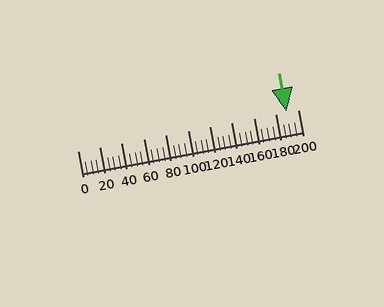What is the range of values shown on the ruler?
The ruler shows values from 0 to 200.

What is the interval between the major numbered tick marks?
The major tick marks are spaced 20 units apart.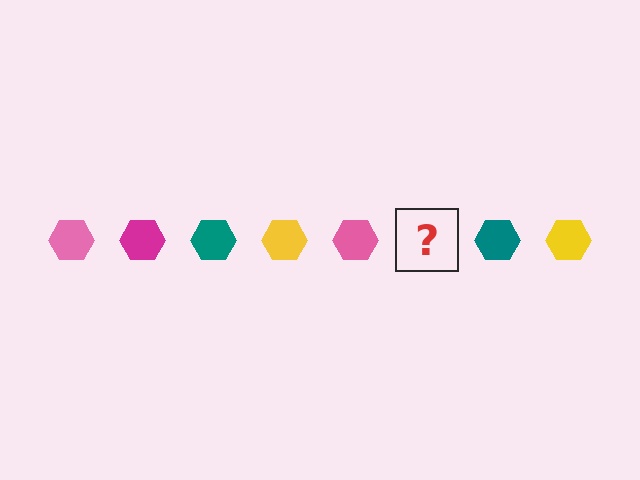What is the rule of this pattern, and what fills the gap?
The rule is that the pattern cycles through pink, magenta, teal, yellow hexagons. The gap should be filled with a magenta hexagon.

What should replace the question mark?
The question mark should be replaced with a magenta hexagon.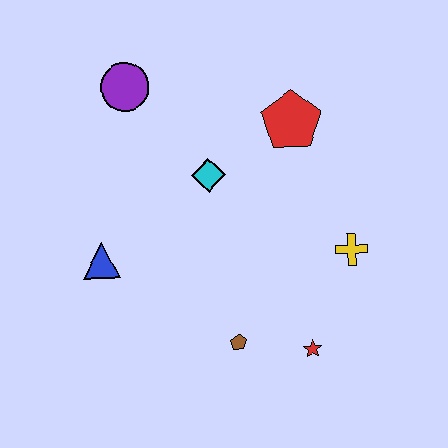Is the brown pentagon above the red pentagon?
No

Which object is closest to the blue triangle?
The cyan diamond is closest to the blue triangle.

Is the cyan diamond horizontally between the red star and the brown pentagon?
No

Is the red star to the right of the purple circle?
Yes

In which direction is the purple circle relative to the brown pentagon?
The purple circle is above the brown pentagon.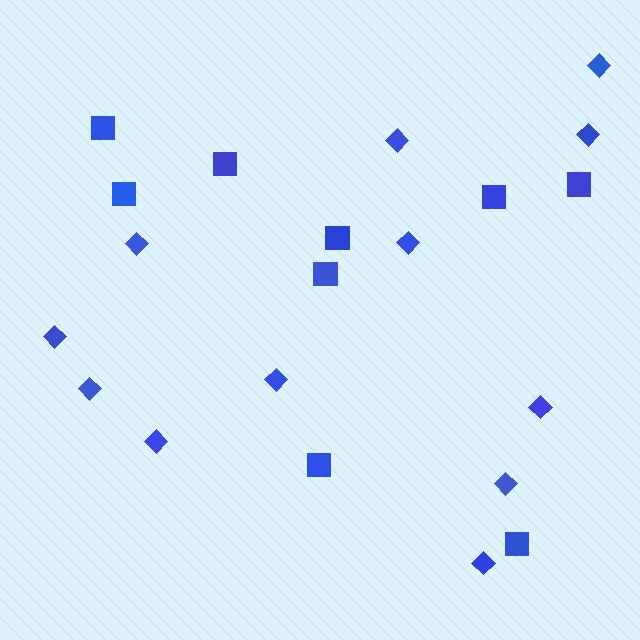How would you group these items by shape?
There are 2 groups: one group of diamonds (12) and one group of squares (9).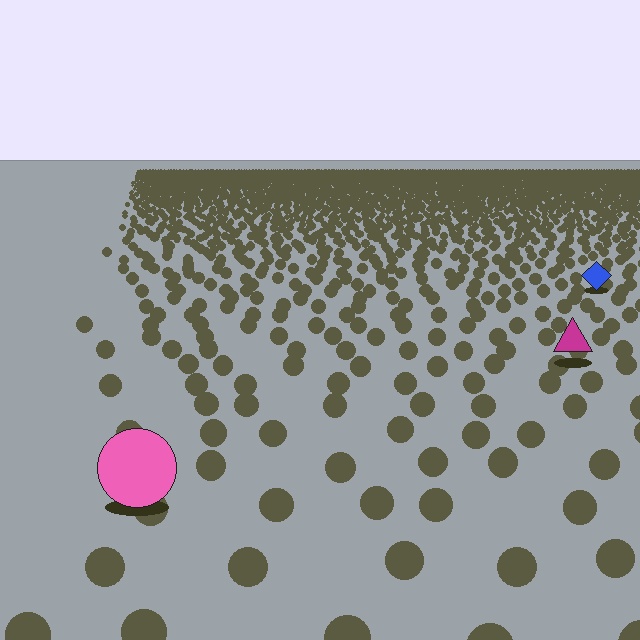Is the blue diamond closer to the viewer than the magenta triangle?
No. The magenta triangle is closer — you can tell from the texture gradient: the ground texture is coarser near it.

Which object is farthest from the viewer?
The blue diamond is farthest from the viewer. It appears smaller and the ground texture around it is denser.